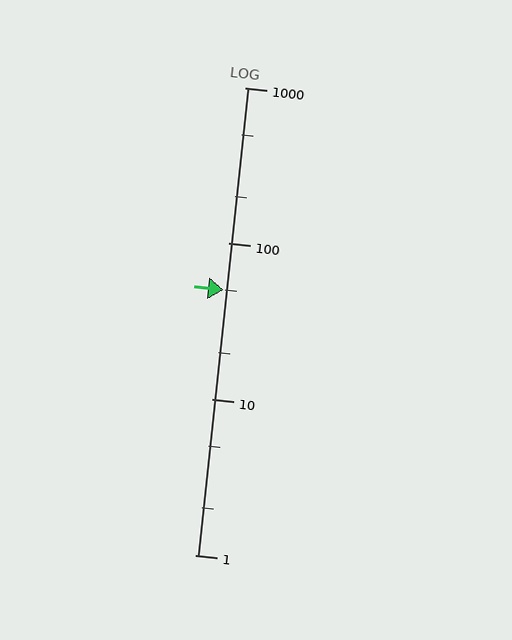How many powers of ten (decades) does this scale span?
The scale spans 3 decades, from 1 to 1000.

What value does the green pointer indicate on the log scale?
The pointer indicates approximately 50.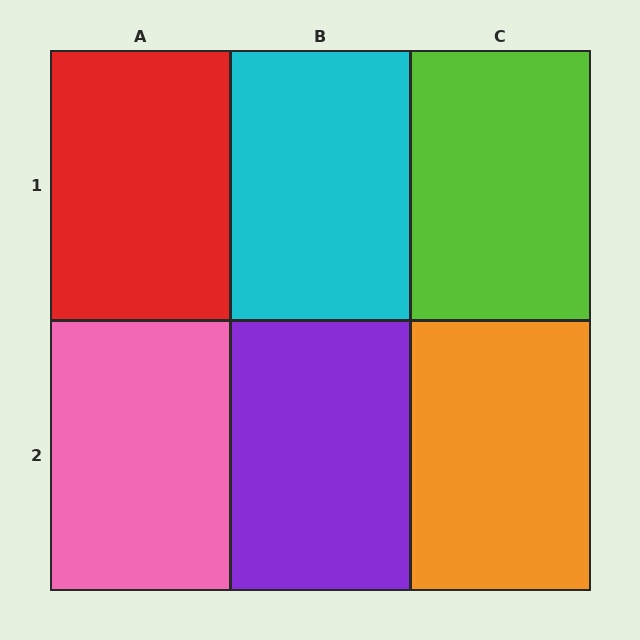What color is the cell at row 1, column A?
Red.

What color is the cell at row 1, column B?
Cyan.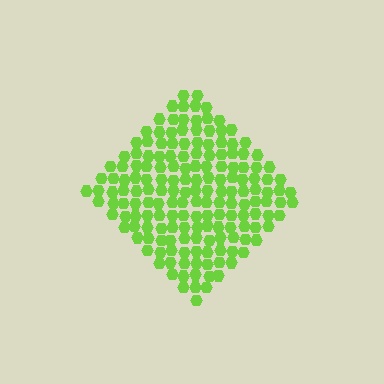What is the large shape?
The large shape is a diamond.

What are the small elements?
The small elements are hexagons.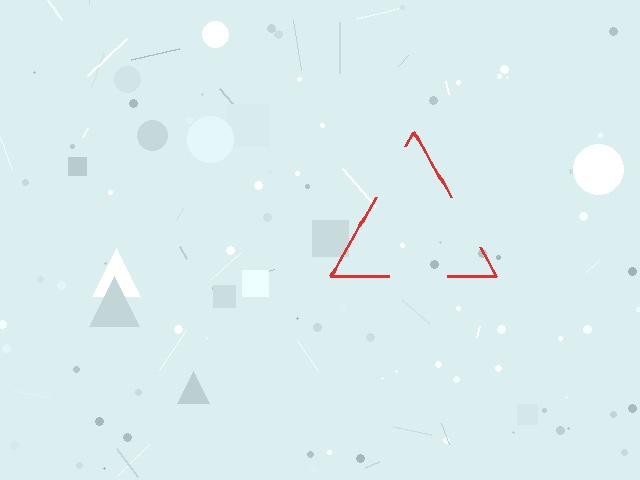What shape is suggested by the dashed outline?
The dashed outline suggests a triangle.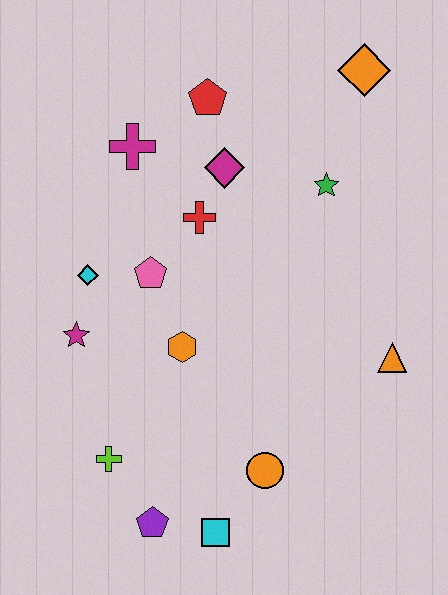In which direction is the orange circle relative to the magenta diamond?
The orange circle is below the magenta diamond.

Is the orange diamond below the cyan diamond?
No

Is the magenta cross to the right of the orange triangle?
No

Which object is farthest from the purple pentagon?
The orange diamond is farthest from the purple pentagon.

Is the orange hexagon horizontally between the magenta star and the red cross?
Yes